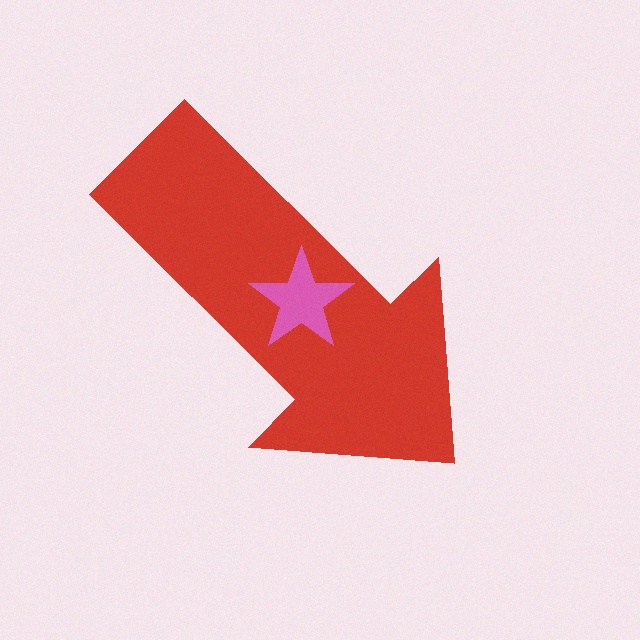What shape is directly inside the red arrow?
The pink star.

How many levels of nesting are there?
2.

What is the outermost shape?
The red arrow.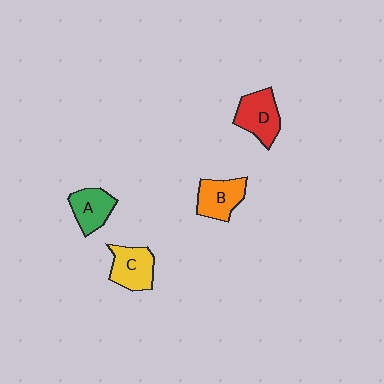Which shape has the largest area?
Shape D (red).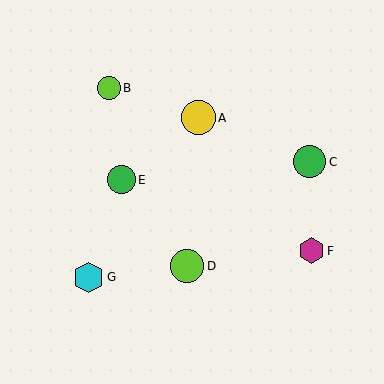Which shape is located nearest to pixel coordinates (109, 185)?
The green circle (labeled E) at (121, 180) is nearest to that location.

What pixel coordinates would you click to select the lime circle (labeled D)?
Click at (187, 266) to select the lime circle D.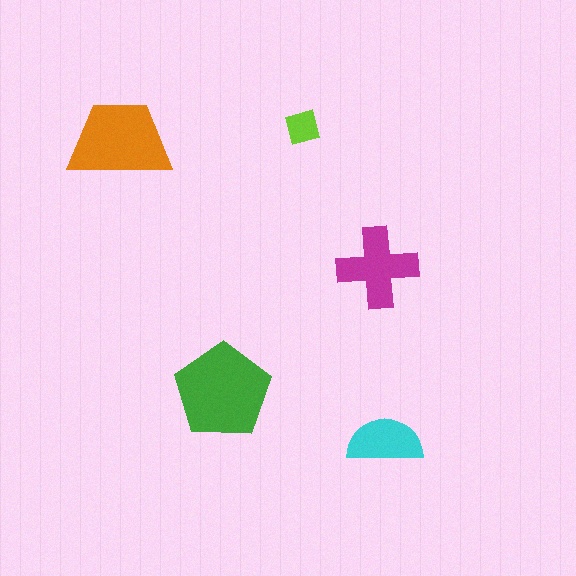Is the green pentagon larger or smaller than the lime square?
Larger.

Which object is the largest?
The green pentagon.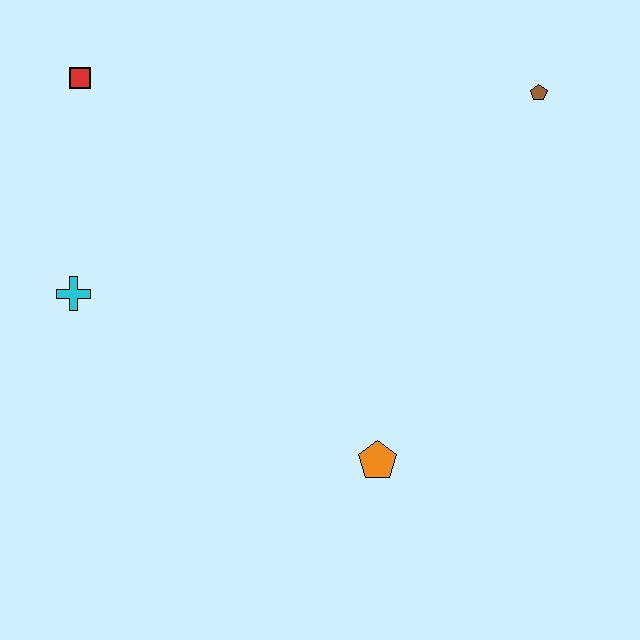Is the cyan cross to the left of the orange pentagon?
Yes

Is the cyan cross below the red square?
Yes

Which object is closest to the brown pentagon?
The orange pentagon is closest to the brown pentagon.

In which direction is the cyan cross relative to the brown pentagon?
The cyan cross is to the left of the brown pentagon.